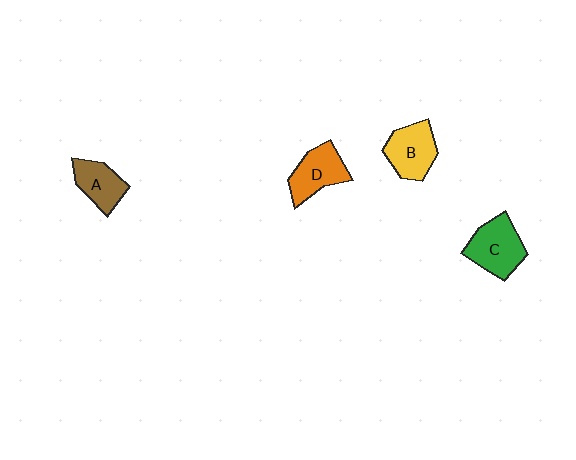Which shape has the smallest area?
Shape A (brown).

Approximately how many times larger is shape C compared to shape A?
Approximately 1.4 times.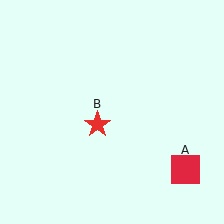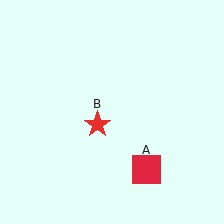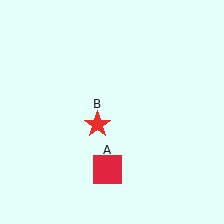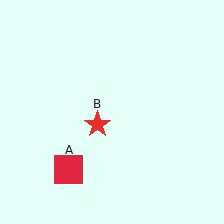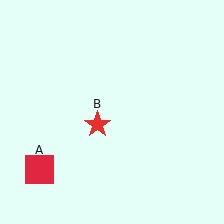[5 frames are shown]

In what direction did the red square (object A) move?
The red square (object A) moved left.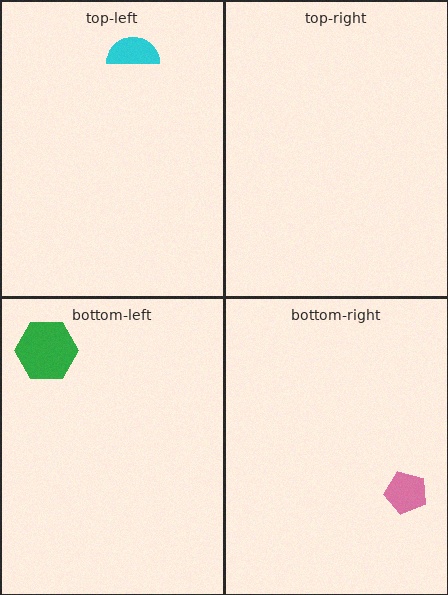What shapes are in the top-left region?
The cyan semicircle.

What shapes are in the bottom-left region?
The green hexagon.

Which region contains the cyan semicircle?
The top-left region.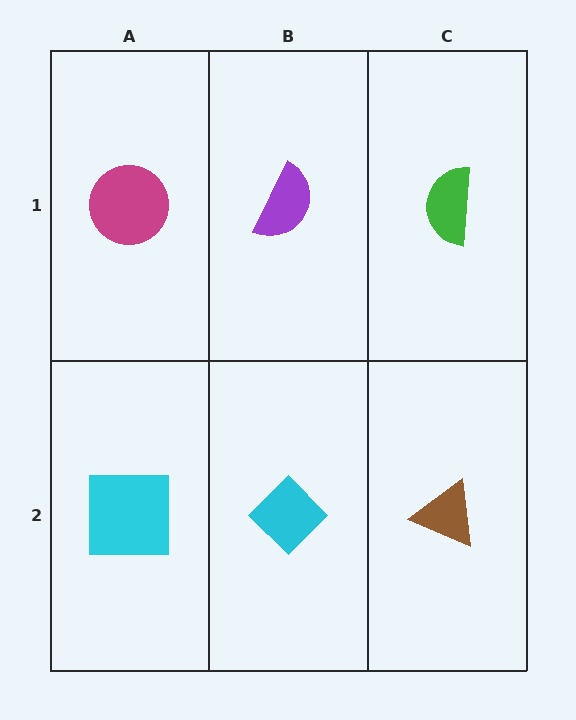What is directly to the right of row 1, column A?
A purple semicircle.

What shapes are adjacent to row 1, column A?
A cyan square (row 2, column A), a purple semicircle (row 1, column B).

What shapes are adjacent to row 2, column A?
A magenta circle (row 1, column A), a cyan diamond (row 2, column B).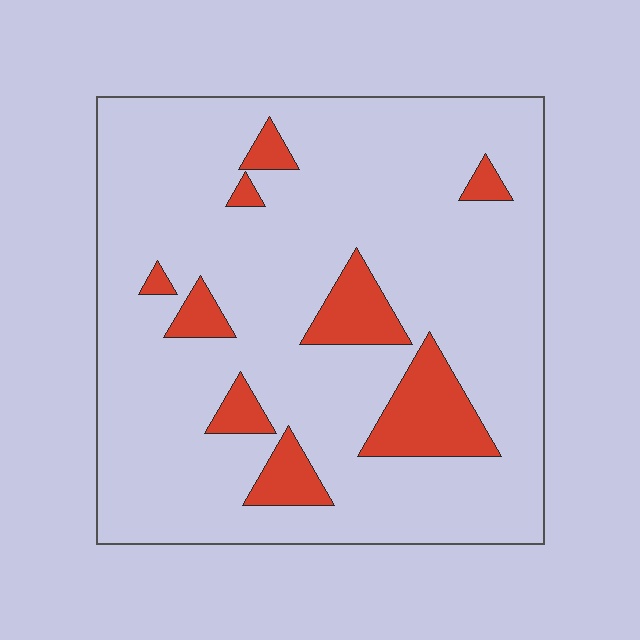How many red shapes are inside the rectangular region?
9.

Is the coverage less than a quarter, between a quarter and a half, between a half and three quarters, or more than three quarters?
Less than a quarter.